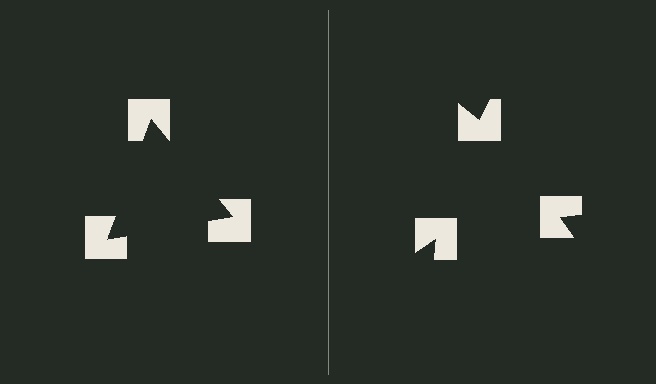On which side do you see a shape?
An illusory triangle appears on the left side. On the right side the wedge cuts are rotated, so no coherent shape forms.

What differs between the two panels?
The notched squares are positioned identically on both sides; only the wedge orientations differ. On the left they align to a triangle; on the right they are misaligned.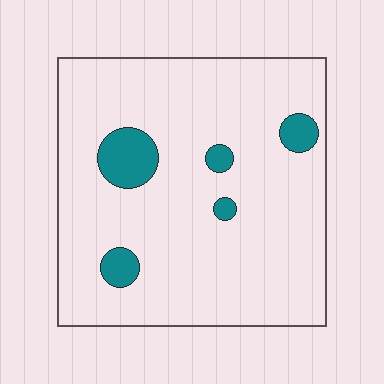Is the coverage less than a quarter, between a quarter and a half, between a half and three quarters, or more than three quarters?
Less than a quarter.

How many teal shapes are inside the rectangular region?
5.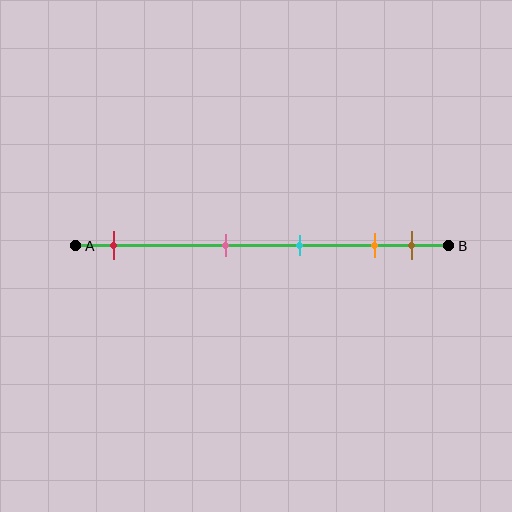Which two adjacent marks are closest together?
The orange and brown marks are the closest adjacent pair.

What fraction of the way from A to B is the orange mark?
The orange mark is approximately 80% (0.8) of the way from A to B.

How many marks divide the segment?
There are 5 marks dividing the segment.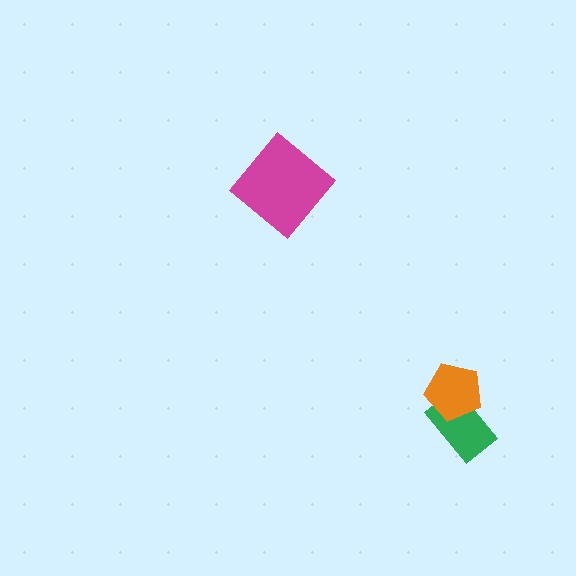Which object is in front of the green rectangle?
The orange pentagon is in front of the green rectangle.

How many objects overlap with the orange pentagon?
1 object overlaps with the orange pentagon.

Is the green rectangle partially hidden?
Yes, it is partially covered by another shape.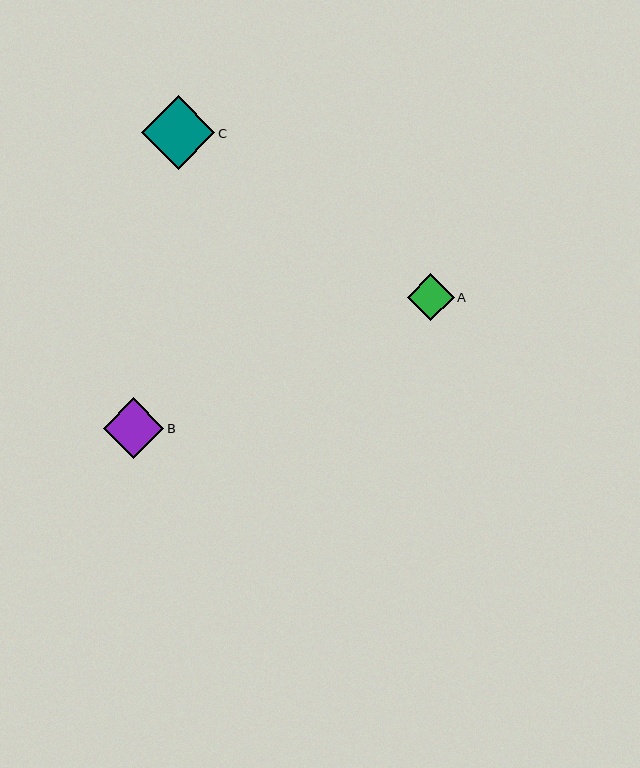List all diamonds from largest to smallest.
From largest to smallest: C, B, A.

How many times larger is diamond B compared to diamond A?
Diamond B is approximately 1.3 times the size of diamond A.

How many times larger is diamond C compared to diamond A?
Diamond C is approximately 1.6 times the size of diamond A.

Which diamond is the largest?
Diamond C is the largest with a size of approximately 73 pixels.